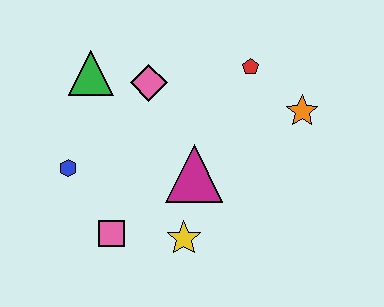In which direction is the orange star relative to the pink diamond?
The orange star is to the right of the pink diamond.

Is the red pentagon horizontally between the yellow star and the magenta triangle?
No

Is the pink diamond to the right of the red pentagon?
No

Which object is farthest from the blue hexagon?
The orange star is farthest from the blue hexagon.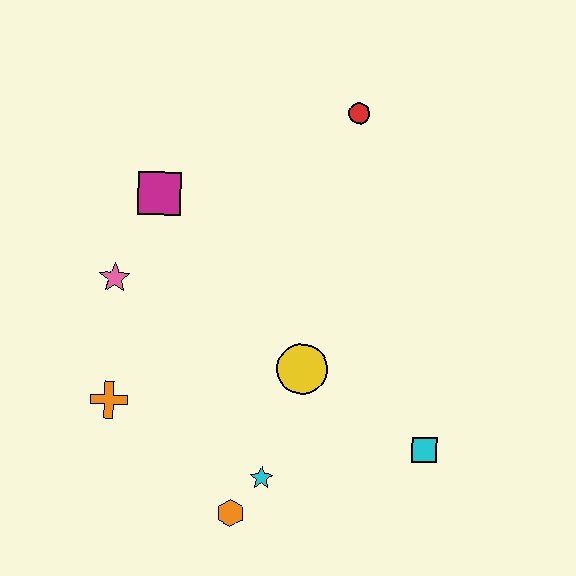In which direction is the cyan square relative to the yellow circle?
The cyan square is to the right of the yellow circle.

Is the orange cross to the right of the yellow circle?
No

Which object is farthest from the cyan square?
The magenta square is farthest from the cyan square.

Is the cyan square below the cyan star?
No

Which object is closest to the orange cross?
The pink star is closest to the orange cross.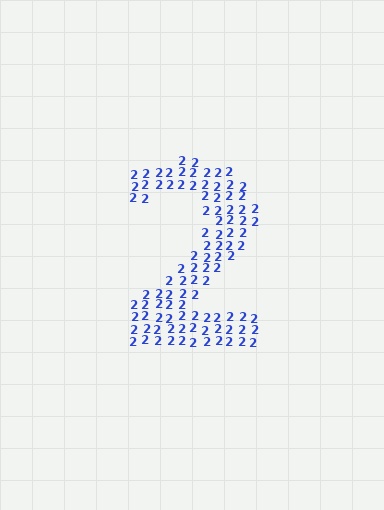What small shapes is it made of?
It is made of small digit 2's.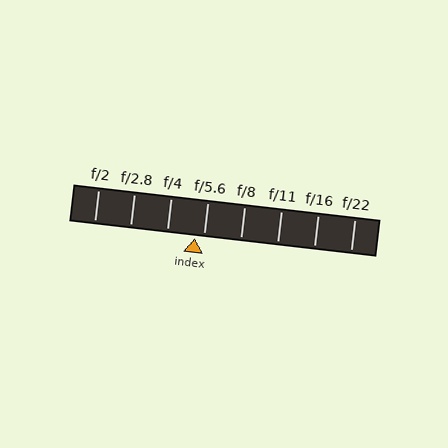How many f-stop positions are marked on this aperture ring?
There are 8 f-stop positions marked.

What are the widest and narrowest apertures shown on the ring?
The widest aperture shown is f/2 and the narrowest is f/22.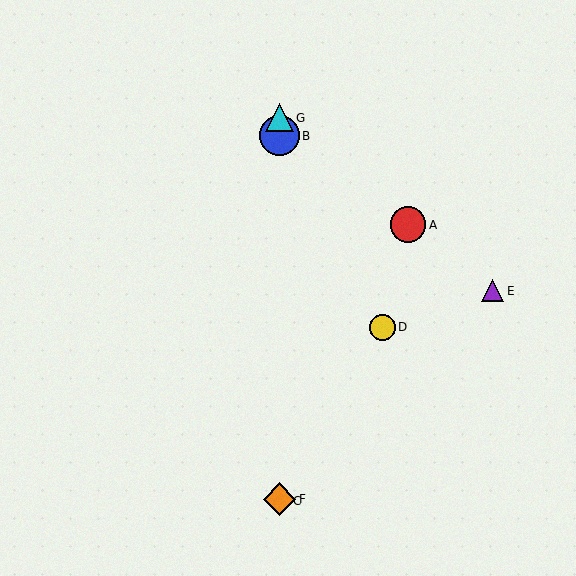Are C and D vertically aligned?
No, C is at x≈279 and D is at x≈382.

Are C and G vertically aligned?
Yes, both are at x≈279.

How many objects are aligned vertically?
4 objects (B, C, F, G) are aligned vertically.